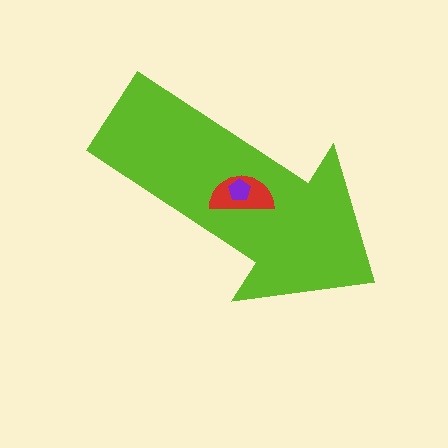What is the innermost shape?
The purple pentagon.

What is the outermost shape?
The lime arrow.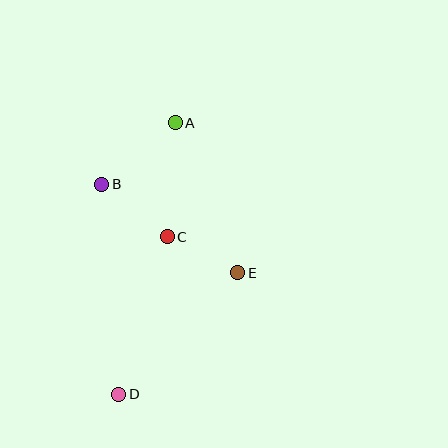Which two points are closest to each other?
Points C and E are closest to each other.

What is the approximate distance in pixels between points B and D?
The distance between B and D is approximately 211 pixels.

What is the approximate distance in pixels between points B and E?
The distance between B and E is approximately 162 pixels.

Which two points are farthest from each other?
Points A and D are farthest from each other.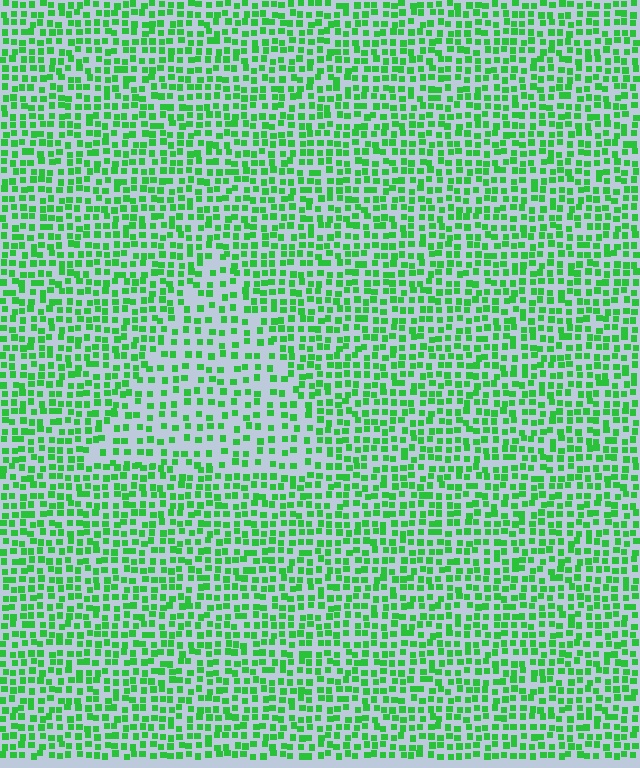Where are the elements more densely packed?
The elements are more densely packed outside the triangle boundary.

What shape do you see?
I see a triangle.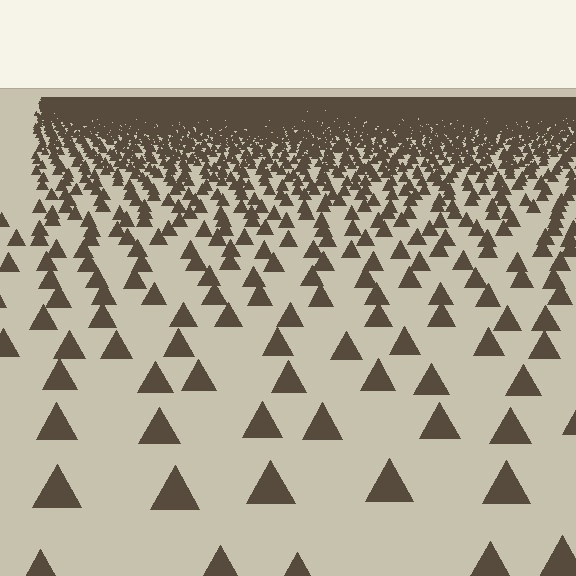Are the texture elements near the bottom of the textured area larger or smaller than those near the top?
Larger. Near the bottom, elements are closer to the viewer and appear at a bigger on-screen size.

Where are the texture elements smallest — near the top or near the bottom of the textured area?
Near the top.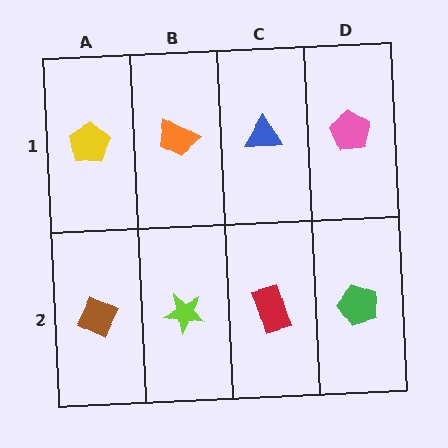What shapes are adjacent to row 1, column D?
A green pentagon (row 2, column D), a blue triangle (row 1, column C).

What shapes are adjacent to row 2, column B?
An orange trapezoid (row 1, column B), a brown diamond (row 2, column A), a red rectangle (row 2, column C).